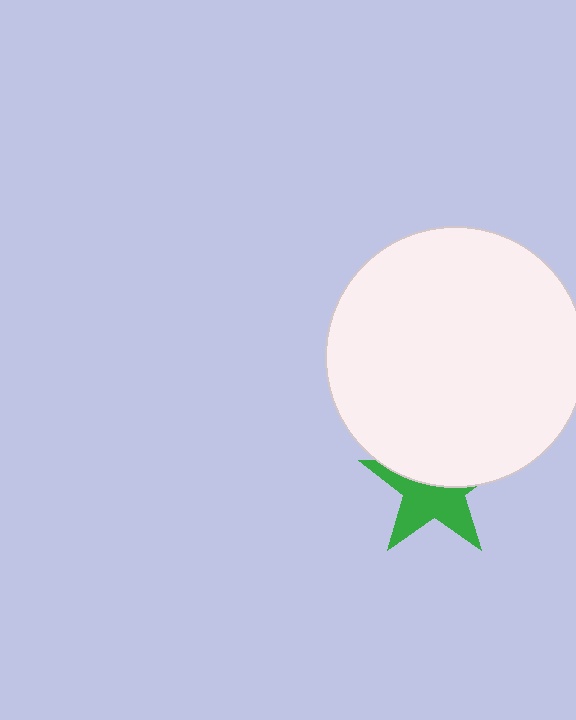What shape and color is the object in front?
The object in front is a white circle.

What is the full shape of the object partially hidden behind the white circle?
The partially hidden object is a green star.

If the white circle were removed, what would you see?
You would see the complete green star.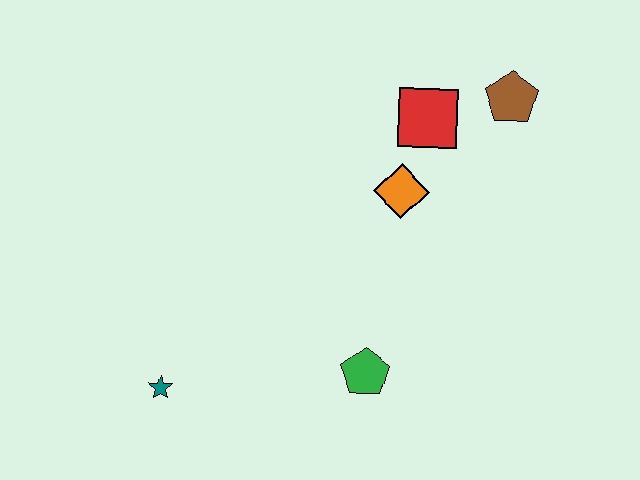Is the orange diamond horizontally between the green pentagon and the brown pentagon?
Yes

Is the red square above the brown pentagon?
No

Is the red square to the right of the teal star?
Yes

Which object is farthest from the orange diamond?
The teal star is farthest from the orange diamond.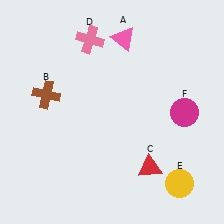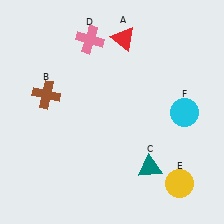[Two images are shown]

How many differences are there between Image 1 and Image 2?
There are 3 differences between the two images.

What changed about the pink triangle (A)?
In Image 1, A is pink. In Image 2, it changed to red.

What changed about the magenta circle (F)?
In Image 1, F is magenta. In Image 2, it changed to cyan.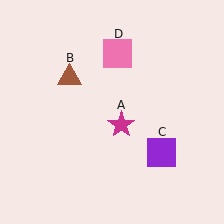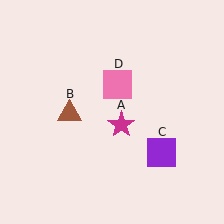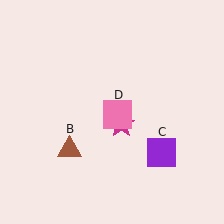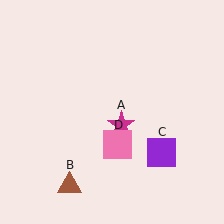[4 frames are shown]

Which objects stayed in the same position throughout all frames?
Magenta star (object A) and purple square (object C) remained stationary.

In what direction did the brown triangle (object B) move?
The brown triangle (object B) moved down.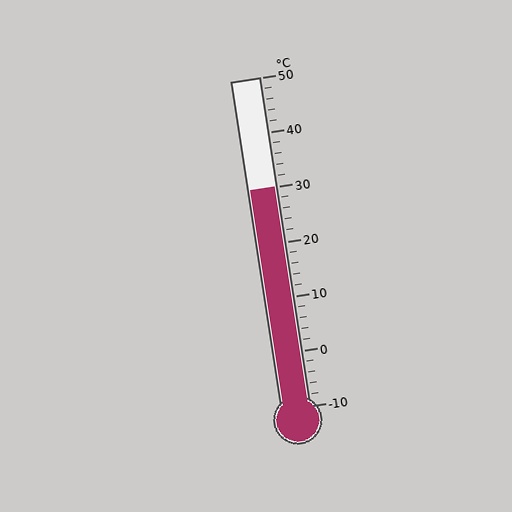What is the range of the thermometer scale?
The thermometer scale ranges from -10°C to 50°C.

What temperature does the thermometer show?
The thermometer shows approximately 30°C.